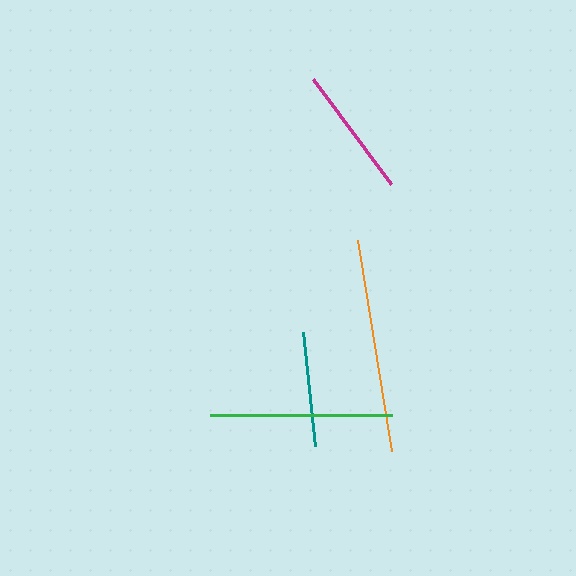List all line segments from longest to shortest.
From longest to shortest: orange, green, magenta, teal.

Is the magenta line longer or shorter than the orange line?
The orange line is longer than the magenta line.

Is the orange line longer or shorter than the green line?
The orange line is longer than the green line.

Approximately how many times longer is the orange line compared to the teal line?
The orange line is approximately 1.9 times the length of the teal line.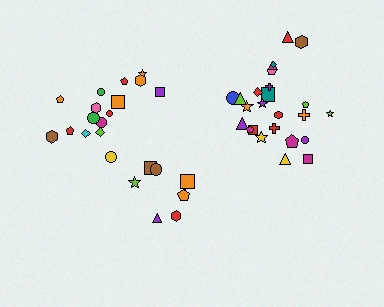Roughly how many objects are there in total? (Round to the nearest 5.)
Roughly 50 objects in total.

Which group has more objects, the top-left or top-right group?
The top-right group.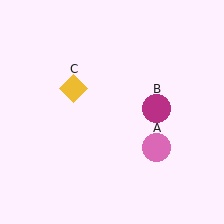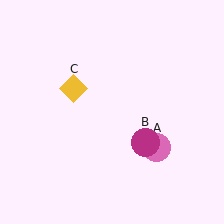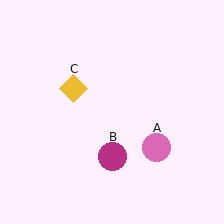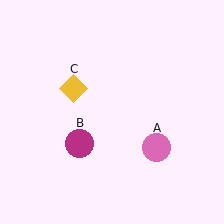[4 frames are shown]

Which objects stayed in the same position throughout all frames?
Pink circle (object A) and yellow diamond (object C) remained stationary.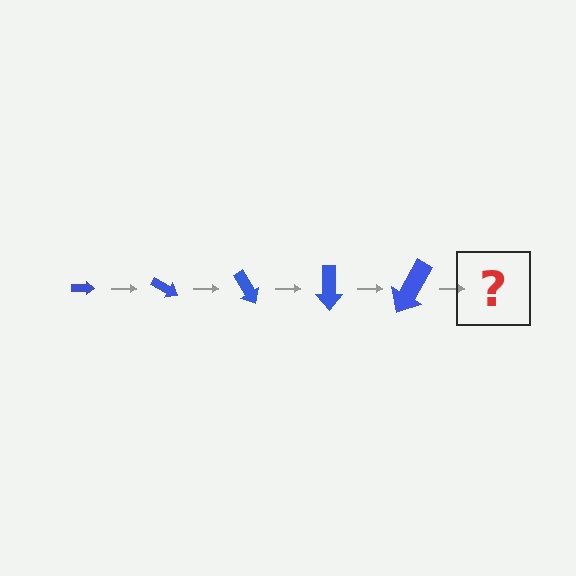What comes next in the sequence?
The next element should be an arrow, larger than the previous one and rotated 150 degrees from the start.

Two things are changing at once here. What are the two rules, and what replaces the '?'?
The two rules are that the arrow grows larger each step and it rotates 30 degrees each step. The '?' should be an arrow, larger than the previous one and rotated 150 degrees from the start.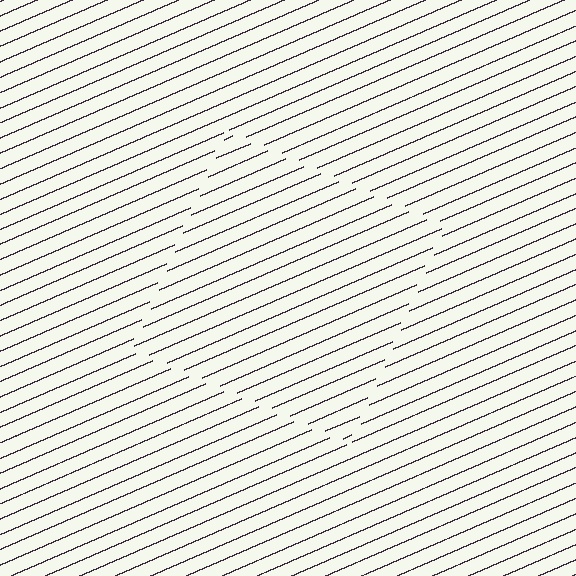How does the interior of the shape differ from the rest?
The interior of the shape contains the same grating, shifted by half a period — the contour is defined by the phase discontinuity where line-ends from the inner and outer gratings abut.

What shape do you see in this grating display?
An illusory square. The interior of the shape contains the same grating, shifted by half a period — the contour is defined by the phase discontinuity where line-ends from the inner and outer gratings abut.